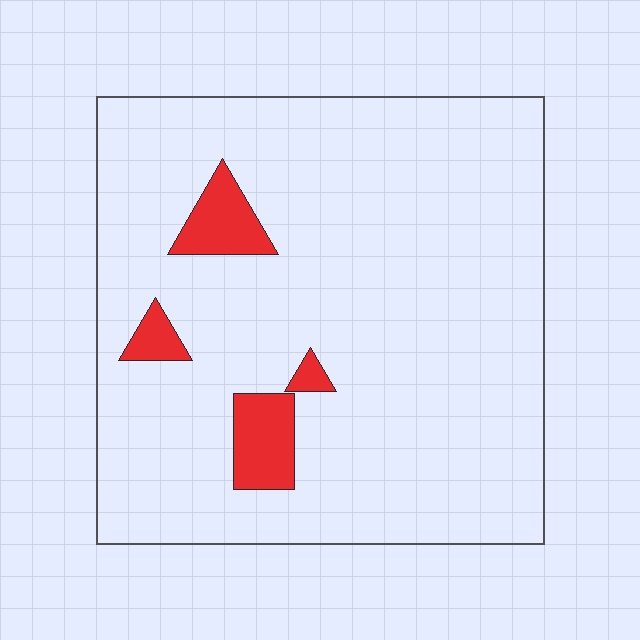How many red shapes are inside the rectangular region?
4.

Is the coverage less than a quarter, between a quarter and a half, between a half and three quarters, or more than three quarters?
Less than a quarter.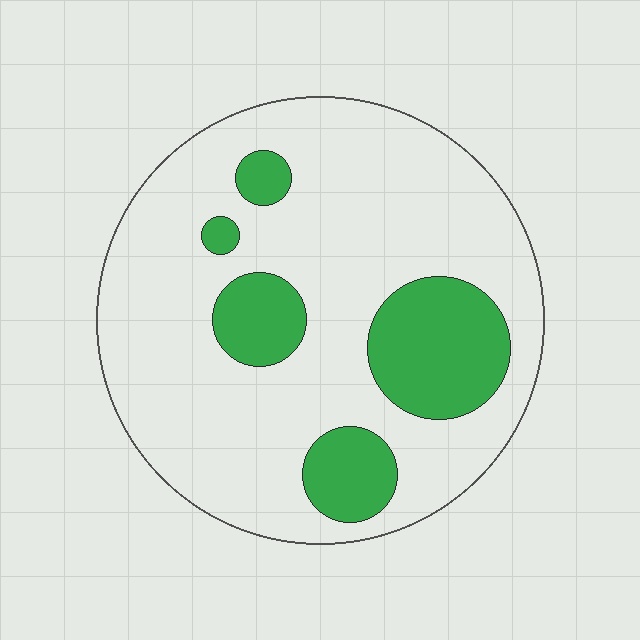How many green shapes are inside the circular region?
5.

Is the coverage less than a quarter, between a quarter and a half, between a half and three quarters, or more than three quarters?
Less than a quarter.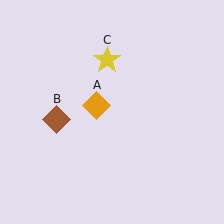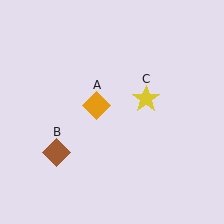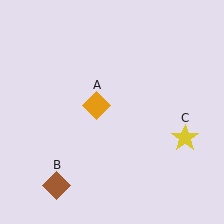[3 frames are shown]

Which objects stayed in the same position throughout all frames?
Orange diamond (object A) remained stationary.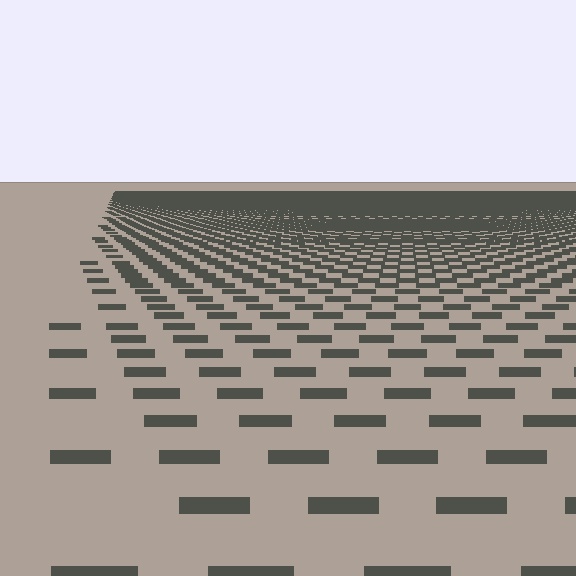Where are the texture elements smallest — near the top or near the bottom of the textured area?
Near the top.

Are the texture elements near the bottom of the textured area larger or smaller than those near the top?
Larger. Near the bottom, elements are closer to the viewer and appear at a bigger on-screen size.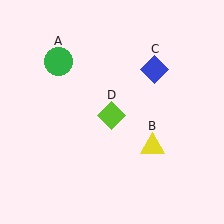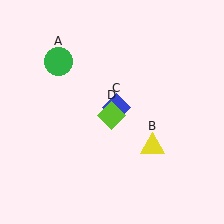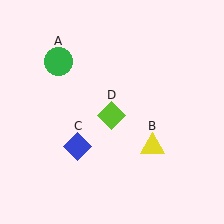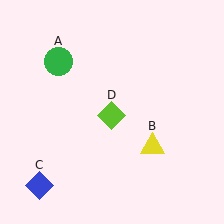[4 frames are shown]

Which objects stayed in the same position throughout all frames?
Green circle (object A) and yellow triangle (object B) and lime diamond (object D) remained stationary.